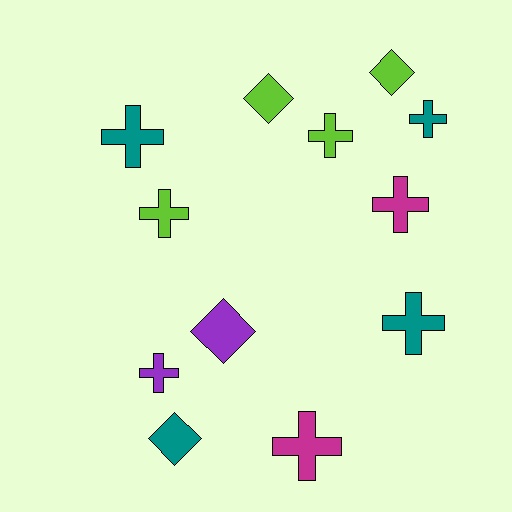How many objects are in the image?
There are 12 objects.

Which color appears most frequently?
Lime, with 4 objects.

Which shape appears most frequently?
Cross, with 8 objects.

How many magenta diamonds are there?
There are no magenta diamonds.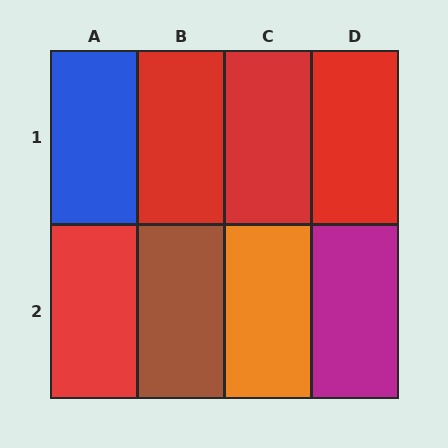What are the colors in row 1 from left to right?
Blue, red, red, red.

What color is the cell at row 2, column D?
Magenta.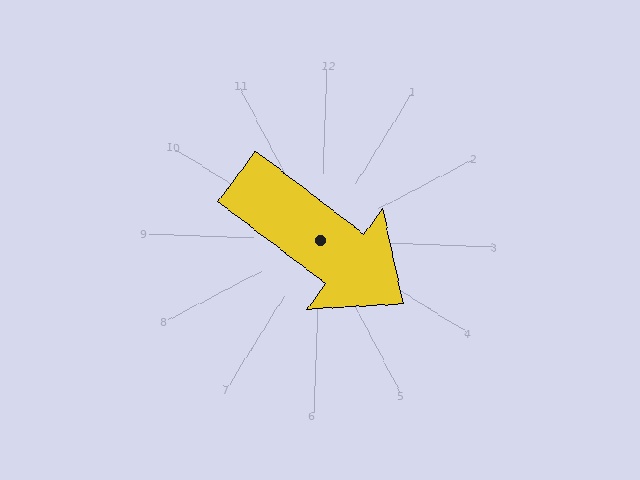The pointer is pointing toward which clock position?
Roughly 4 o'clock.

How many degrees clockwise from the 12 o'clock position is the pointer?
Approximately 125 degrees.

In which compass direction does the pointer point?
Southeast.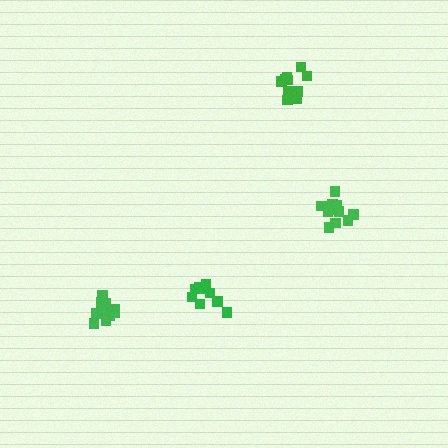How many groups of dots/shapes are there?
There are 4 groups.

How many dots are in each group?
Group 1: 13 dots, Group 2: 15 dots, Group 3: 9 dots, Group 4: 12 dots (49 total).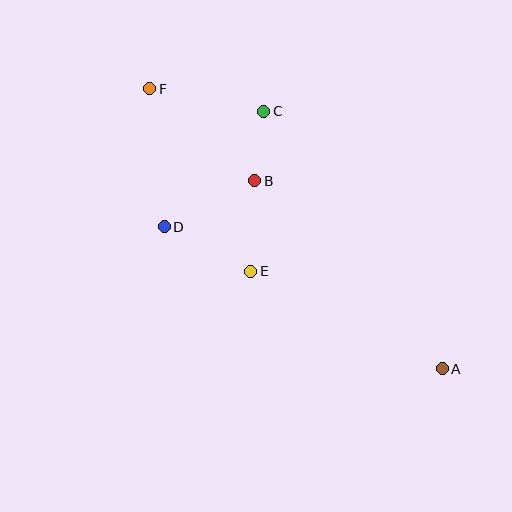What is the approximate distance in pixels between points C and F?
The distance between C and F is approximately 116 pixels.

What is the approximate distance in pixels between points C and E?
The distance between C and E is approximately 161 pixels.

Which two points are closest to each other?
Points B and C are closest to each other.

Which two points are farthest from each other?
Points A and F are farthest from each other.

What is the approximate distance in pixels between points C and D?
The distance between C and D is approximately 153 pixels.